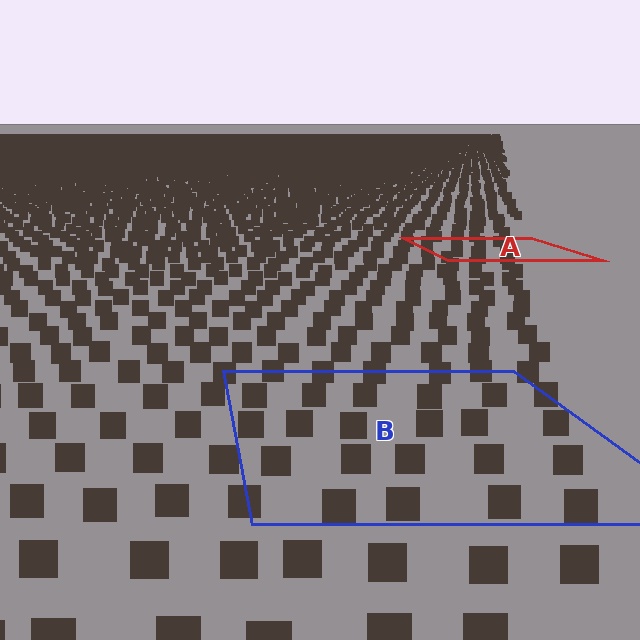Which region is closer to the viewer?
Region B is closer. The texture elements there are larger and more spread out.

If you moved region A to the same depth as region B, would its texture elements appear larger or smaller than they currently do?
They would appear larger. At a closer depth, the same texture elements are projected at a bigger on-screen size.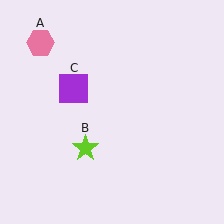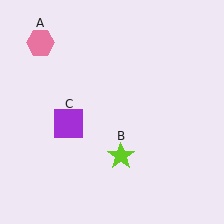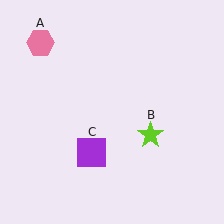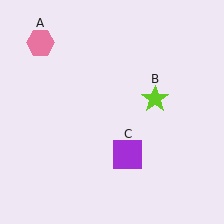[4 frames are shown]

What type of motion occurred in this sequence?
The lime star (object B), purple square (object C) rotated counterclockwise around the center of the scene.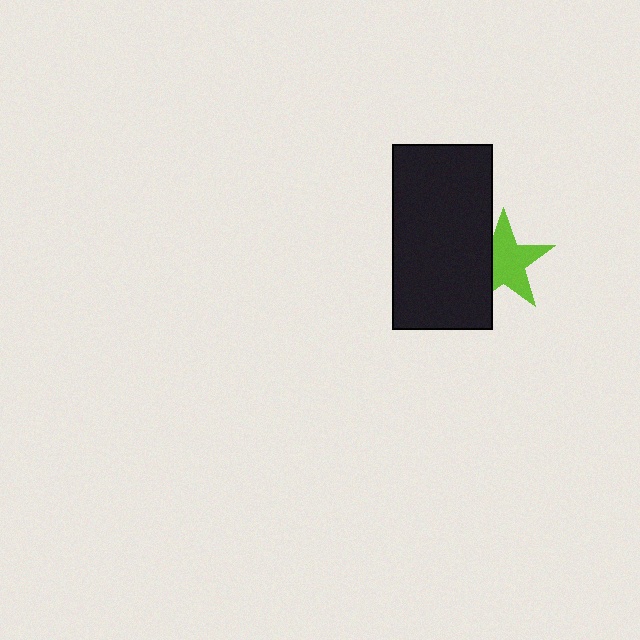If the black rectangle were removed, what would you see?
You would see the complete lime star.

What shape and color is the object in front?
The object in front is a black rectangle.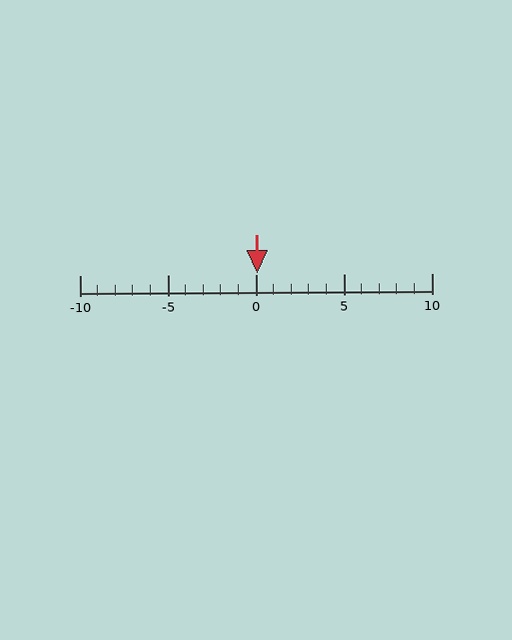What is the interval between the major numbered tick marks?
The major tick marks are spaced 5 units apart.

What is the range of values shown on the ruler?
The ruler shows values from -10 to 10.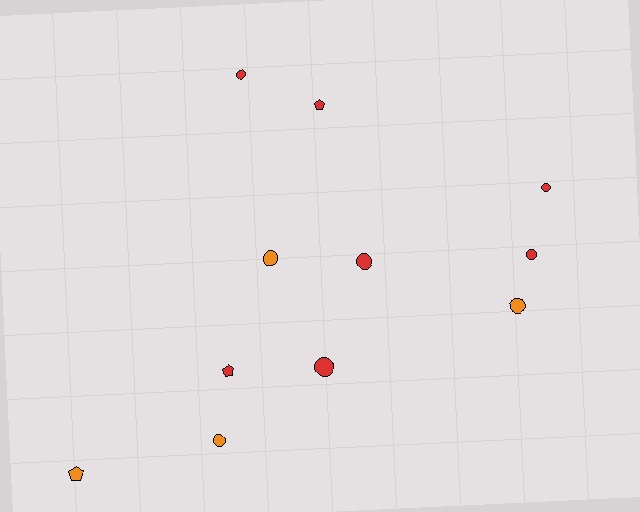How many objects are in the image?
There are 11 objects.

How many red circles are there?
There are 5 red circles.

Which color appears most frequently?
Red, with 7 objects.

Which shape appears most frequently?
Circle, with 8 objects.